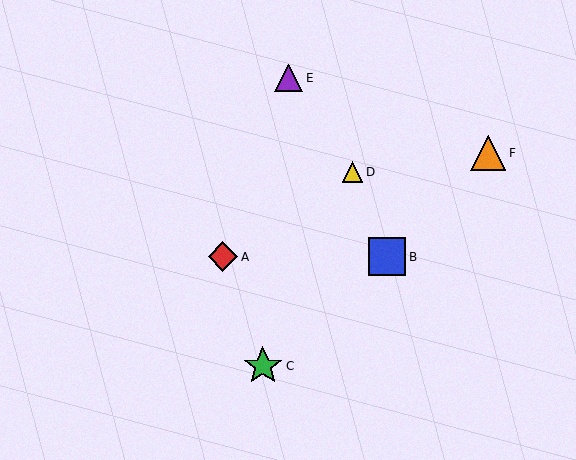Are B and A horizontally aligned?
Yes, both are at y≈257.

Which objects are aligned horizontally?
Objects A, B are aligned horizontally.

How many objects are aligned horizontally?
2 objects (A, B) are aligned horizontally.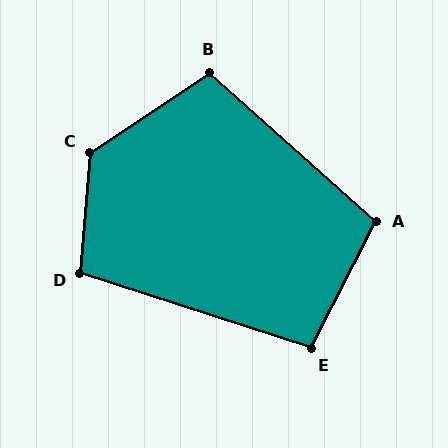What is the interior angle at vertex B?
Approximately 104 degrees (obtuse).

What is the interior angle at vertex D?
Approximately 103 degrees (obtuse).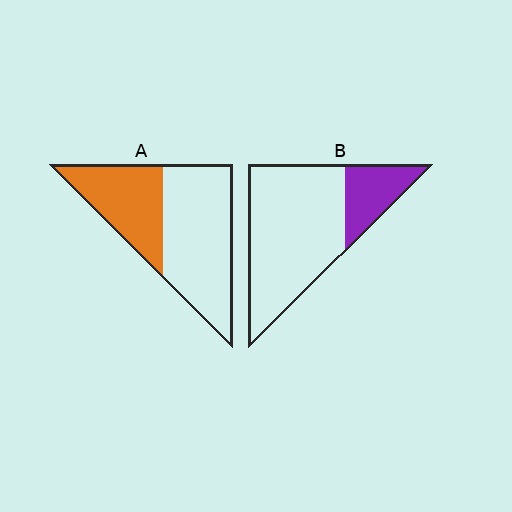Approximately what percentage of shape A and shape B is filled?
A is approximately 40% and B is approximately 25%.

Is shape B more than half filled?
No.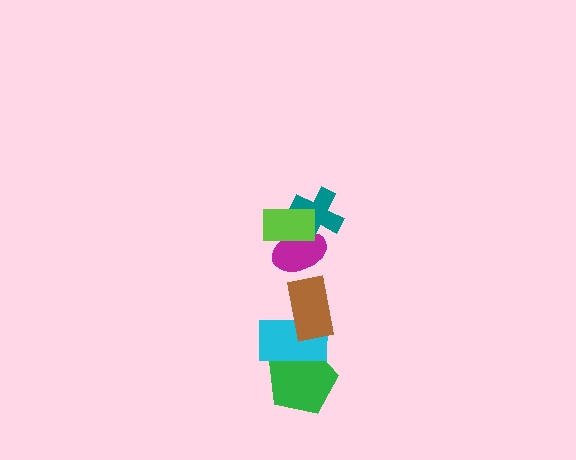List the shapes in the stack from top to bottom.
From top to bottom: the lime rectangle, the teal cross, the magenta ellipse, the brown rectangle, the cyan rectangle, the green pentagon.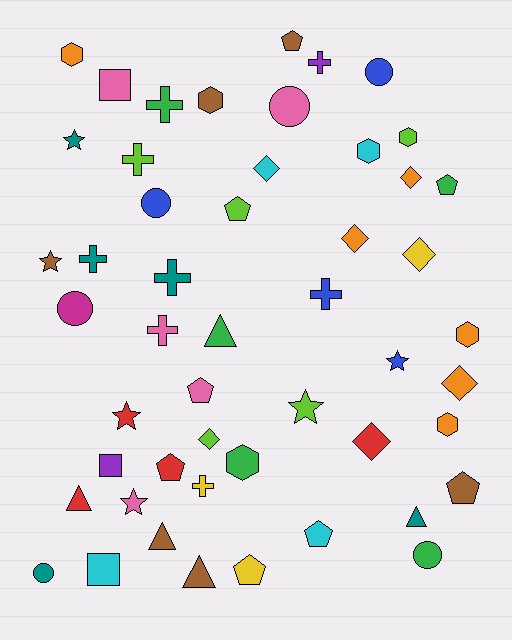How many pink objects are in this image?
There are 5 pink objects.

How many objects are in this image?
There are 50 objects.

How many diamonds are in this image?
There are 7 diamonds.